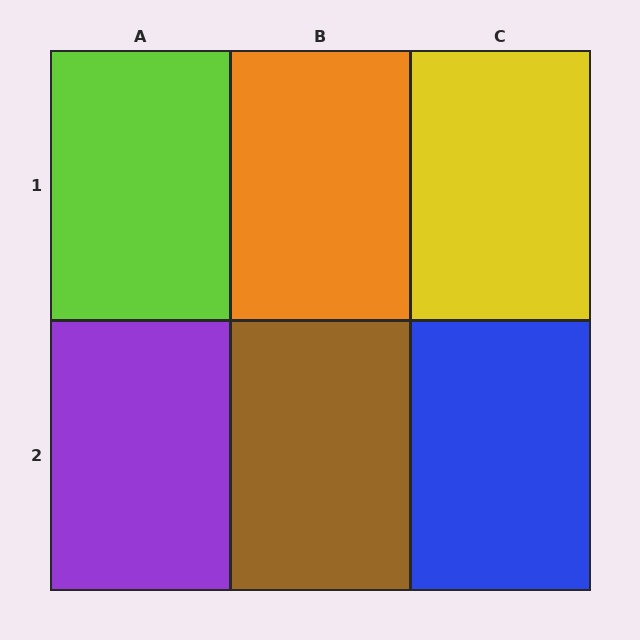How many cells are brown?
1 cell is brown.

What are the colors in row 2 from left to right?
Purple, brown, blue.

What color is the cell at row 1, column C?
Yellow.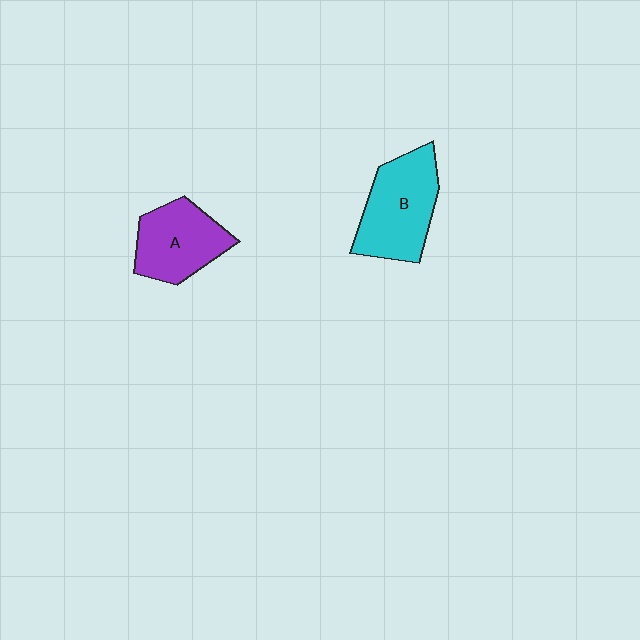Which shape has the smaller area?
Shape A (purple).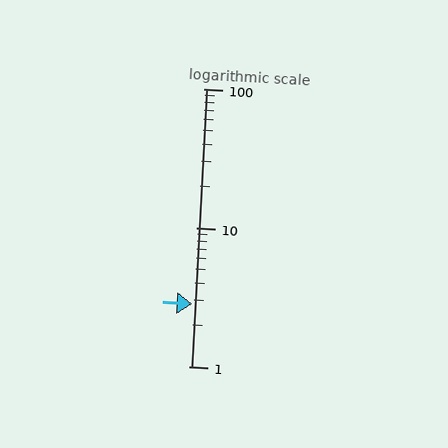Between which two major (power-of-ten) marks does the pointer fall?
The pointer is between 1 and 10.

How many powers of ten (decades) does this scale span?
The scale spans 2 decades, from 1 to 100.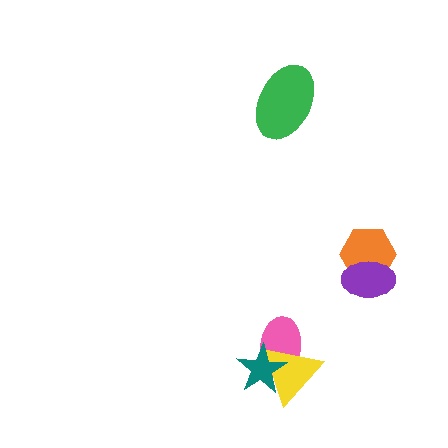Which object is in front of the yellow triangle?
The teal star is in front of the yellow triangle.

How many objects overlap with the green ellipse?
0 objects overlap with the green ellipse.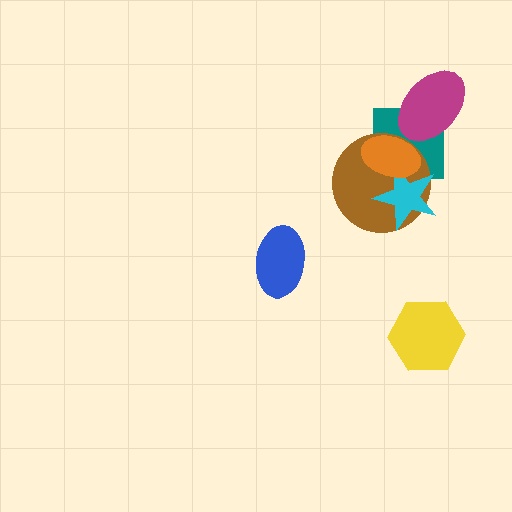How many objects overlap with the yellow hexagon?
0 objects overlap with the yellow hexagon.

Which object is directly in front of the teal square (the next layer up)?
The brown circle is directly in front of the teal square.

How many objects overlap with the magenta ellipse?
1 object overlaps with the magenta ellipse.